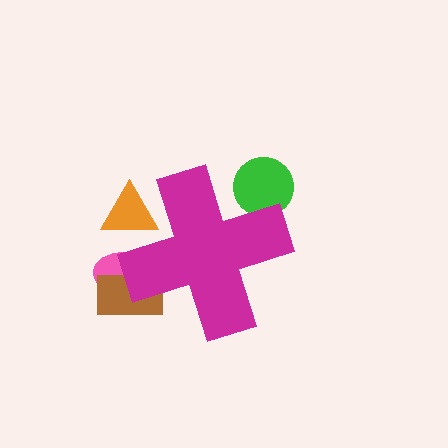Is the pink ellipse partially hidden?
Yes, the pink ellipse is partially hidden behind the magenta cross.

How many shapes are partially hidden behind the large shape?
4 shapes are partially hidden.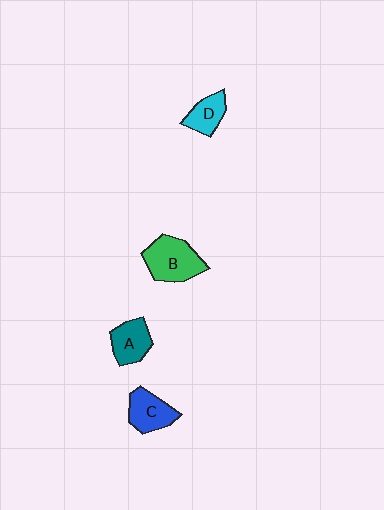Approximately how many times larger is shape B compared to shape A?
Approximately 1.4 times.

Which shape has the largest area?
Shape B (green).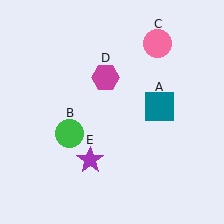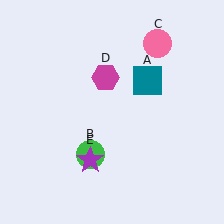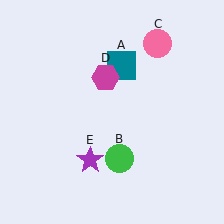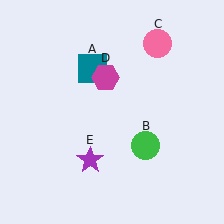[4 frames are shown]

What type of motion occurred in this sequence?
The teal square (object A), green circle (object B) rotated counterclockwise around the center of the scene.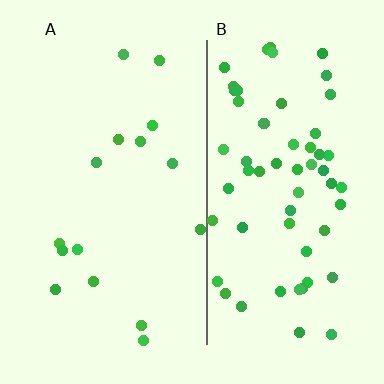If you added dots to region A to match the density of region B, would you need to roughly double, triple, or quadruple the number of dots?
Approximately quadruple.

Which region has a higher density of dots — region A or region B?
B (the right).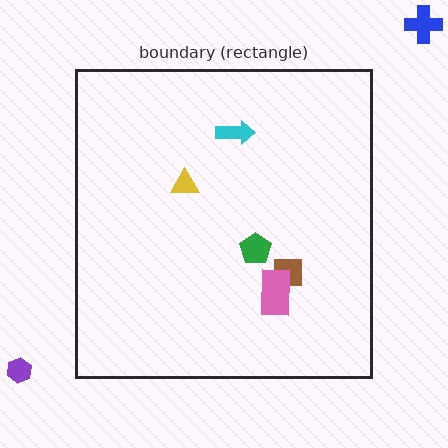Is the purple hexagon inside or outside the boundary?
Outside.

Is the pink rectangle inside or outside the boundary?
Inside.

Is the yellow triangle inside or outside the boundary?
Inside.